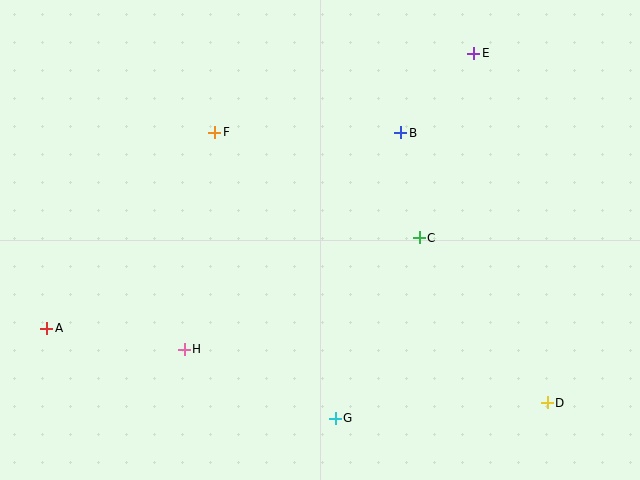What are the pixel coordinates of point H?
Point H is at (184, 349).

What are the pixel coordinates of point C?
Point C is at (419, 238).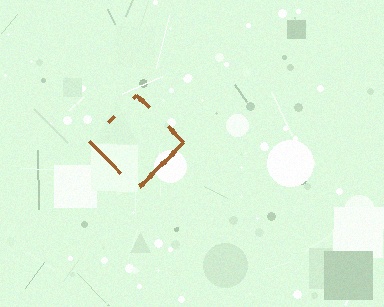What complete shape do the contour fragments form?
The contour fragments form a diamond.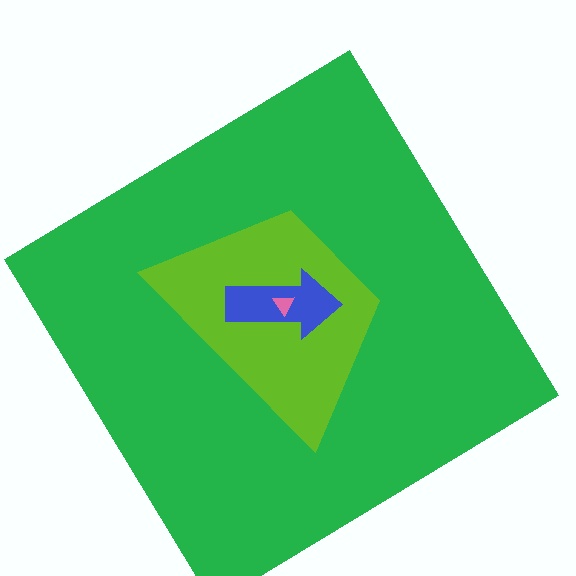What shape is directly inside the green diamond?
The lime trapezoid.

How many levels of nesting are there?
4.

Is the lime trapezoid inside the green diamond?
Yes.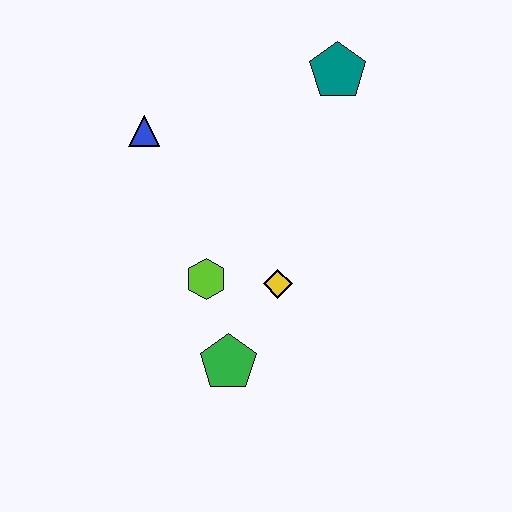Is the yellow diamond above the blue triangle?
No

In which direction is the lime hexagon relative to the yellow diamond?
The lime hexagon is to the left of the yellow diamond.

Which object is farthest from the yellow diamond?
The teal pentagon is farthest from the yellow diamond.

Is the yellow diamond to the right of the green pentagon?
Yes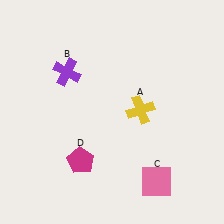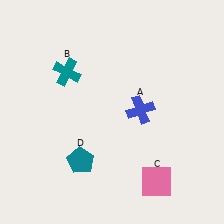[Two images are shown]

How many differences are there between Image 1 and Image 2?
There are 3 differences between the two images.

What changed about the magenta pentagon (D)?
In Image 1, D is magenta. In Image 2, it changed to teal.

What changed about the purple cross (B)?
In Image 1, B is purple. In Image 2, it changed to teal.